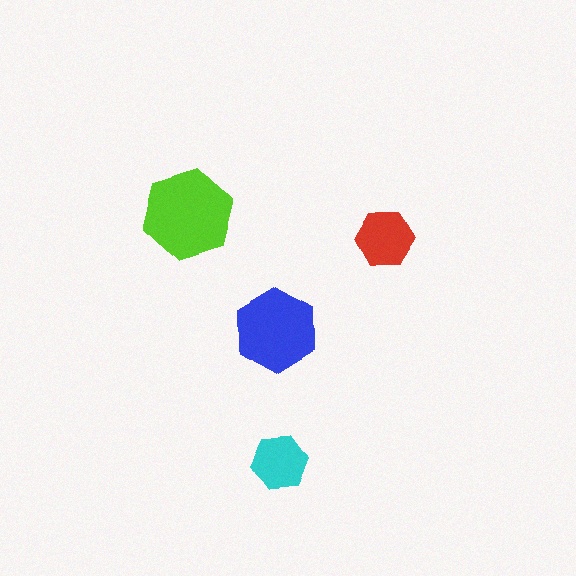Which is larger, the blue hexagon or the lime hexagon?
The lime one.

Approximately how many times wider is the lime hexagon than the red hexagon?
About 1.5 times wider.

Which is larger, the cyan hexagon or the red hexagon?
The red one.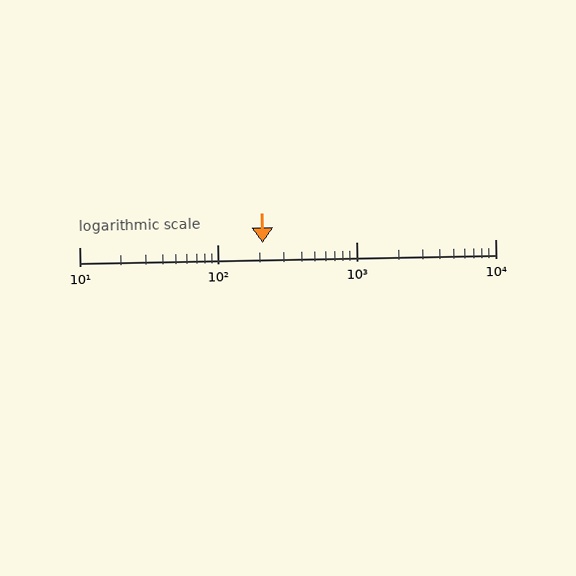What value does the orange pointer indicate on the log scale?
The pointer indicates approximately 210.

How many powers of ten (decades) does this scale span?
The scale spans 3 decades, from 10 to 10000.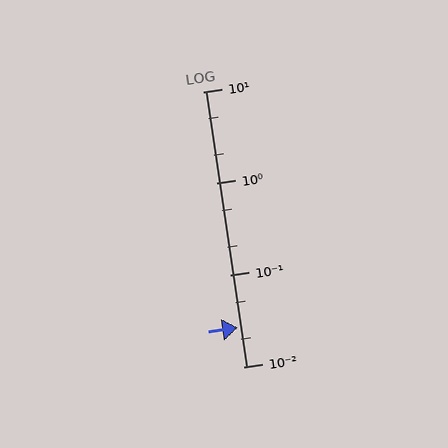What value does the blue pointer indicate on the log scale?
The pointer indicates approximately 0.027.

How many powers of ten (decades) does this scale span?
The scale spans 3 decades, from 0.01 to 10.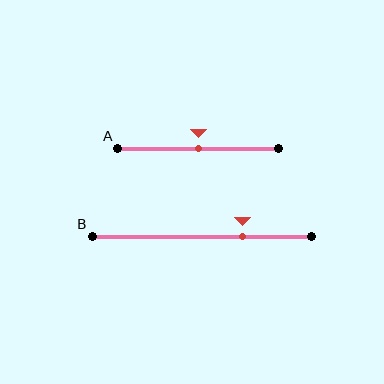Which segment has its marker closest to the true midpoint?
Segment A has its marker closest to the true midpoint.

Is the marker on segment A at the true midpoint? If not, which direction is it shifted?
Yes, the marker on segment A is at the true midpoint.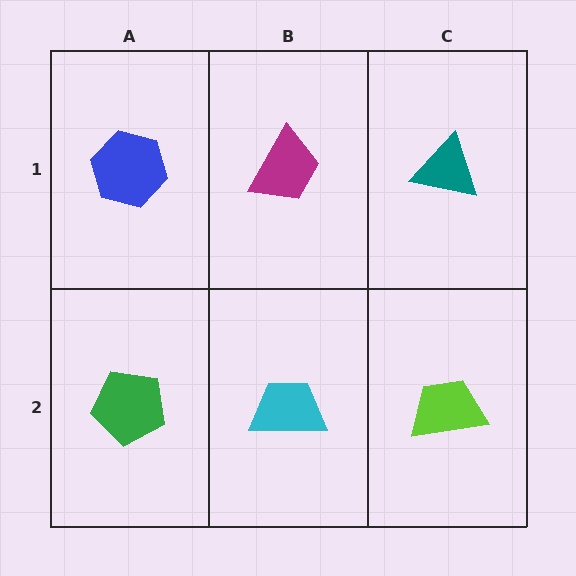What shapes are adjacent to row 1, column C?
A lime trapezoid (row 2, column C), a magenta trapezoid (row 1, column B).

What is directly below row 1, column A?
A green pentagon.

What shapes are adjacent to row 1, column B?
A cyan trapezoid (row 2, column B), a blue hexagon (row 1, column A), a teal triangle (row 1, column C).